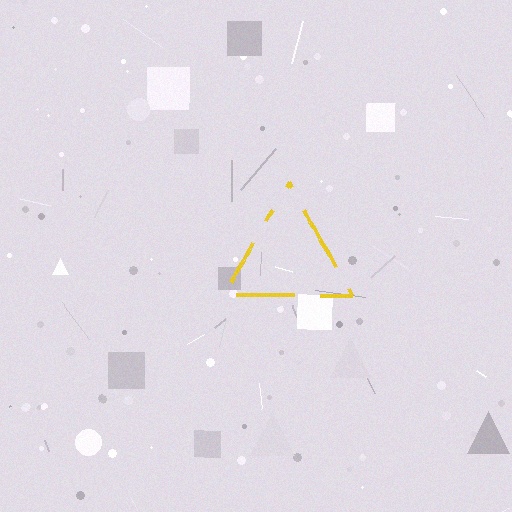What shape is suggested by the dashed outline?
The dashed outline suggests a triangle.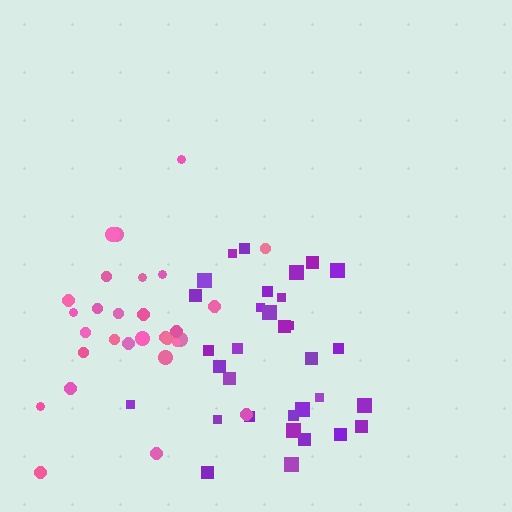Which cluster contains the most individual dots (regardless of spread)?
Purple (32).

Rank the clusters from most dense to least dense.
pink, purple.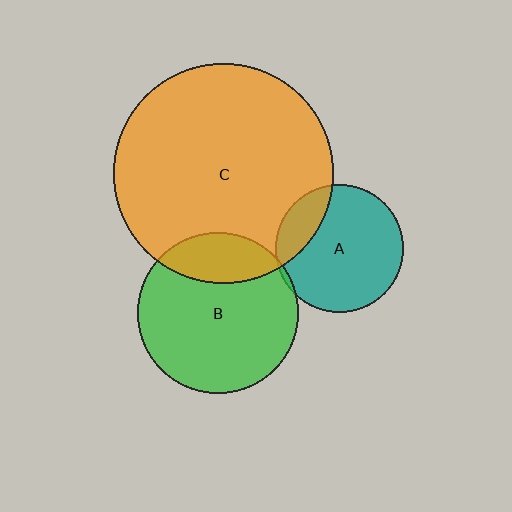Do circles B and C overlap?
Yes.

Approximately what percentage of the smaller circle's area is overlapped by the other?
Approximately 20%.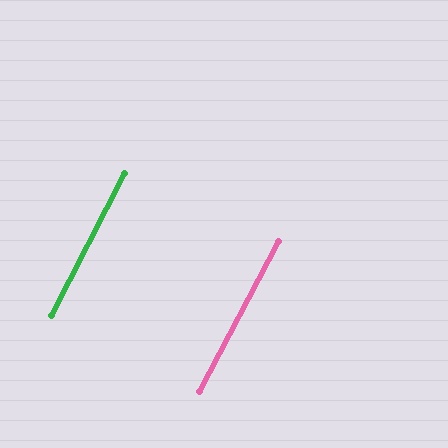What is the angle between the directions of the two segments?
Approximately 1 degree.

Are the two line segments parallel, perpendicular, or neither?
Parallel — their directions differ by only 0.5°.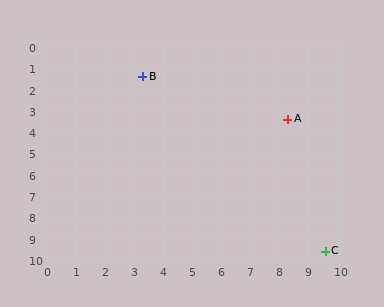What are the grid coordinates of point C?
Point C is at approximately (9.6, 9.6).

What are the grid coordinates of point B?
Point B is at approximately (3.3, 1.4).